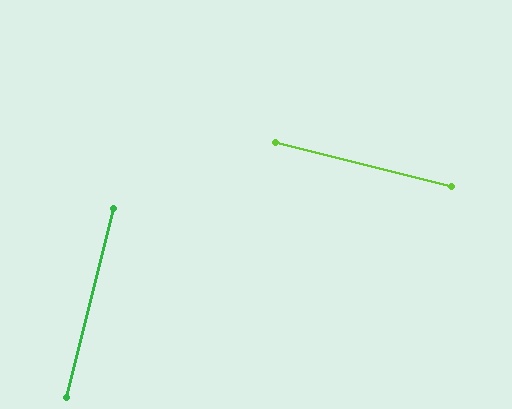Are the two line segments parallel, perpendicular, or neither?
Perpendicular — they meet at approximately 90°.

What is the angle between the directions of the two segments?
Approximately 90 degrees.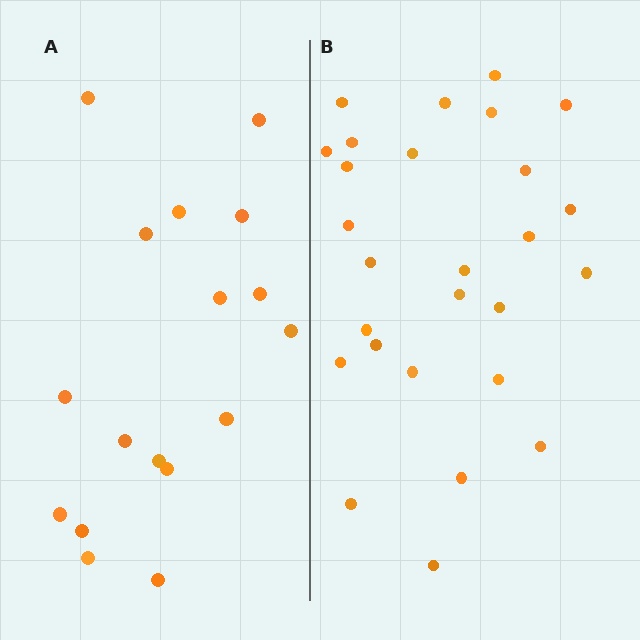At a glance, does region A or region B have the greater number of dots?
Region B (the right region) has more dots.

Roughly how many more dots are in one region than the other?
Region B has roughly 10 or so more dots than region A.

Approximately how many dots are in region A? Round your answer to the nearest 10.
About 20 dots. (The exact count is 17, which rounds to 20.)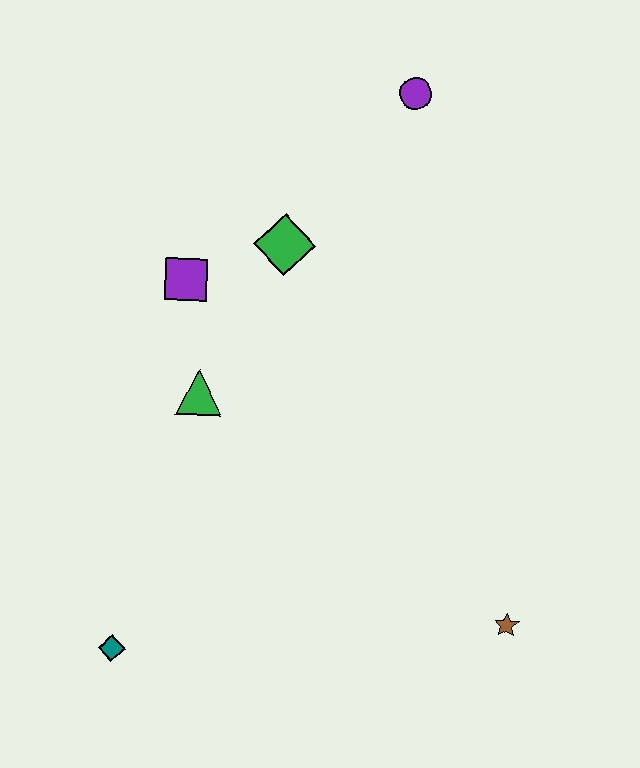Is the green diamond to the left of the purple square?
No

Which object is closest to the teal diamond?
The green triangle is closest to the teal diamond.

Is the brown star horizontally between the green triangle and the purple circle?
No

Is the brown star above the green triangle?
No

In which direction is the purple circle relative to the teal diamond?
The purple circle is above the teal diamond.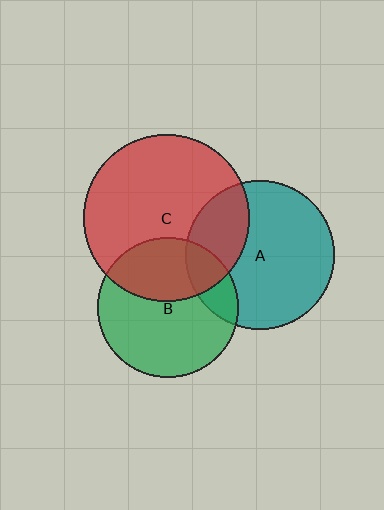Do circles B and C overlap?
Yes.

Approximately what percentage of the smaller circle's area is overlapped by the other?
Approximately 35%.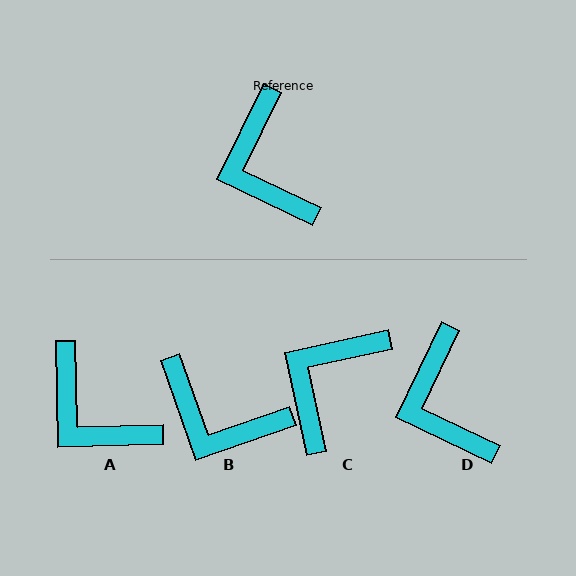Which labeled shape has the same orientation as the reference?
D.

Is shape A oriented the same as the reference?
No, it is off by about 27 degrees.